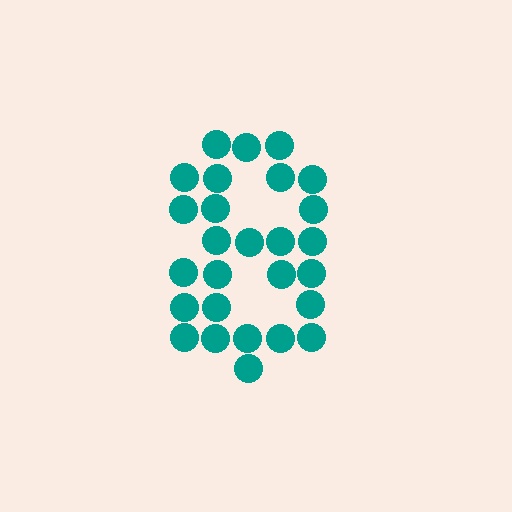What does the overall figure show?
The overall figure shows the digit 8.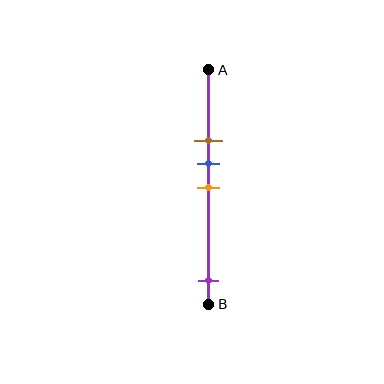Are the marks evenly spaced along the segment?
No, the marks are not evenly spaced.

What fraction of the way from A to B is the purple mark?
The purple mark is approximately 90% (0.9) of the way from A to B.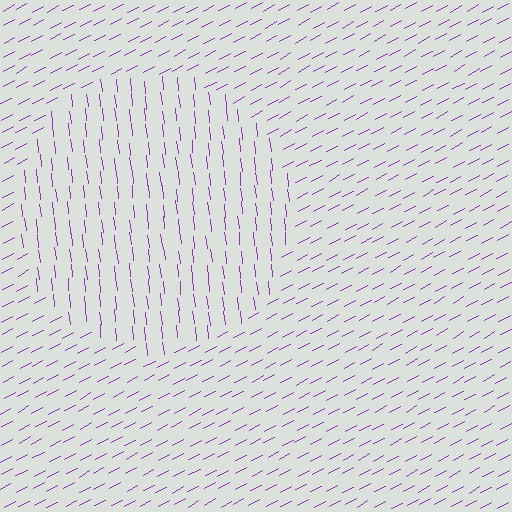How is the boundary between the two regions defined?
The boundary is defined purely by a change in line orientation (approximately 67 degrees difference). All lines are the same color and thickness.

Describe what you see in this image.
The image is filled with small purple line segments. A circle region in the image has lines oriented differently from the surrounding lines, creating a visible texture boundary.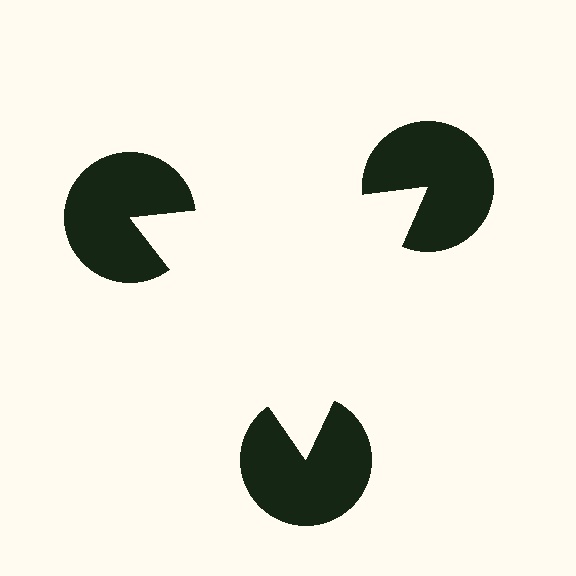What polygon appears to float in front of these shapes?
An illusory triangle — its edges are inferred from the aligned wedge cuts in the pac-man discs, not physically drawn.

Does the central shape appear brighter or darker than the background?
It typically appears slightly brighter than the background, even though no actual brightness change is drawn.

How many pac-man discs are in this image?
There are 3 — one at each vertex of the illusory triangle.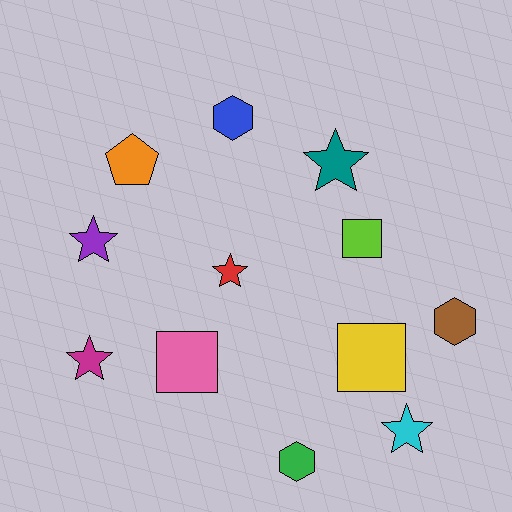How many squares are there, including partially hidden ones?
There are 3 squares.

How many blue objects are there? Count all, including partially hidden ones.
There is 1 blue object.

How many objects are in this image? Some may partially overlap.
There are 12 objects.